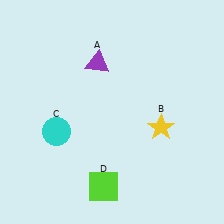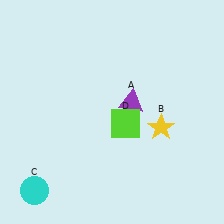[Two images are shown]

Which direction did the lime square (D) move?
The lime square (D) moved up.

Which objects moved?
The objects that moved are: the purple triangle (A), the cyan circle (C), the lime square (D).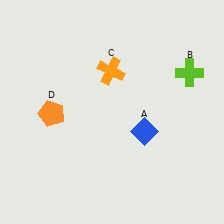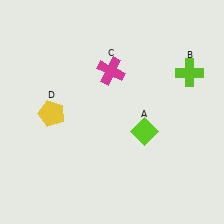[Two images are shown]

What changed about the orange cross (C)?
In Image 1, C is orange. In Image 2, it changed to magenta.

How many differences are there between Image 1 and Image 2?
There are 3 differences between the two images.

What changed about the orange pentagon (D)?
In Image 1, D is orange. In Image 2, it changed to yellow.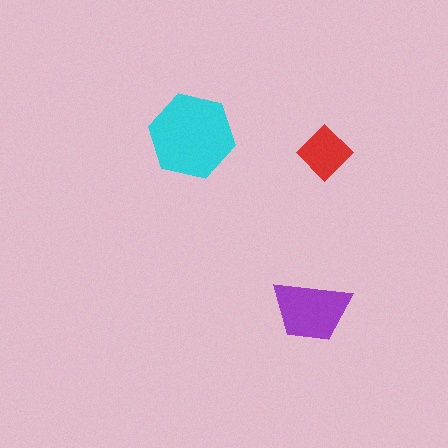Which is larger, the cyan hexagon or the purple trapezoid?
The cyan hexagon.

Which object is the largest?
The cyan hexagon.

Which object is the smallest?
The red diamond.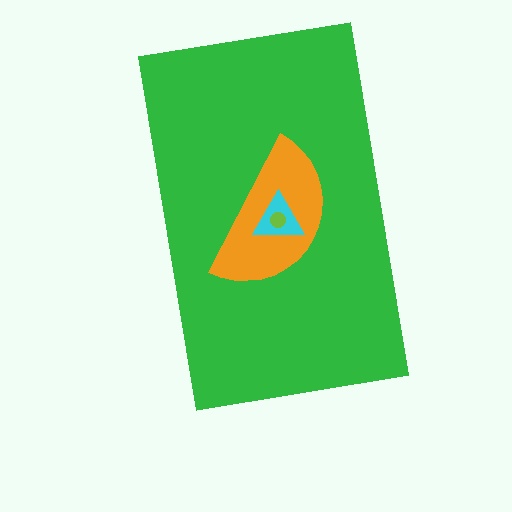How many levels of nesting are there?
4.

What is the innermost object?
The lime circle.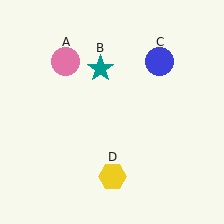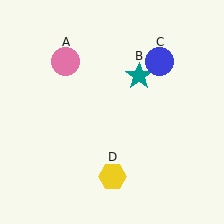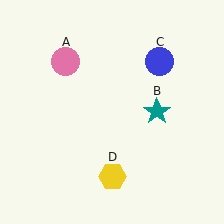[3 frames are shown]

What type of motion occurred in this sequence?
The teal star (object B) rotated clockwise around the center of the scene.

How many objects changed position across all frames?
1 object changed position: teal star (object B).